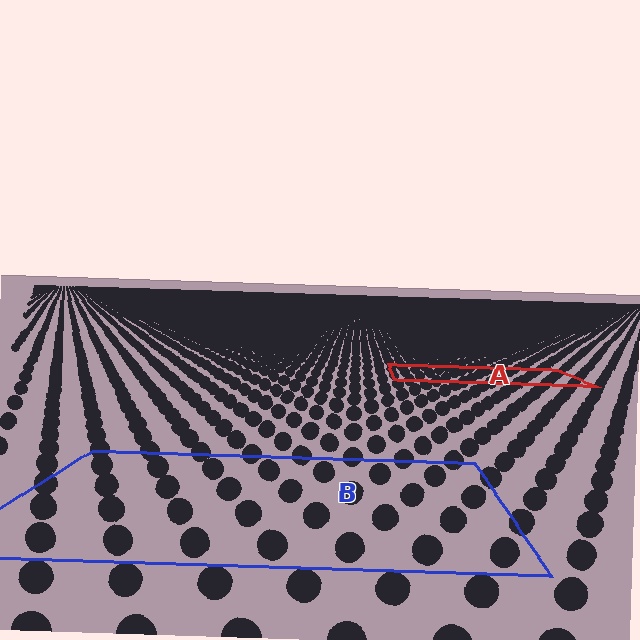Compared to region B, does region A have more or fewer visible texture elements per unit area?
Region A has more texture elements per unit area — they are packed more densely because it is farther away.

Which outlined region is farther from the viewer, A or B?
Region A is farther from the viewer — the texture elements inside it appear smaller and more densely packed.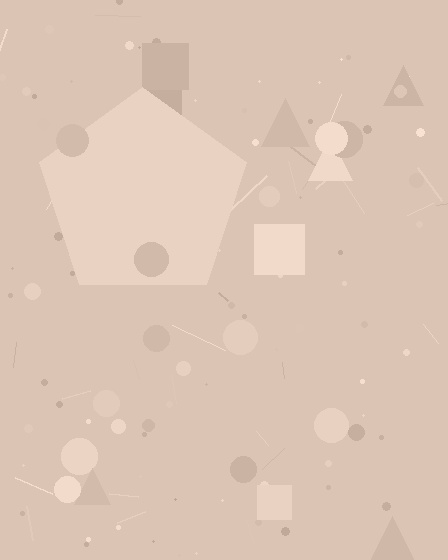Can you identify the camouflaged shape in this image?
The camouflaged shape is a pentagon.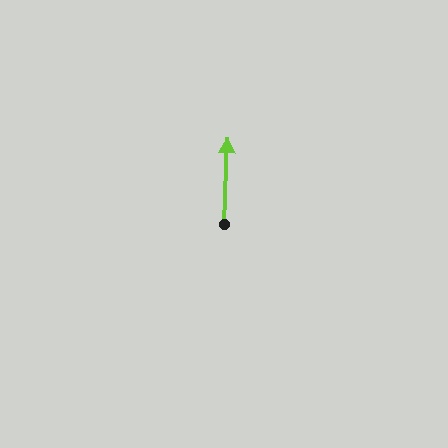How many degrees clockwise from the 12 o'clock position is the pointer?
Approximately 3 degrees.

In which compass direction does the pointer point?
North.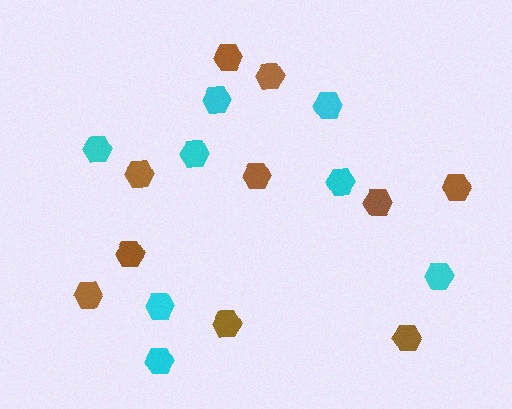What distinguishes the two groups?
There are 2 groups: one group of brown hexagons (10) and one group of cyan hexagons (8).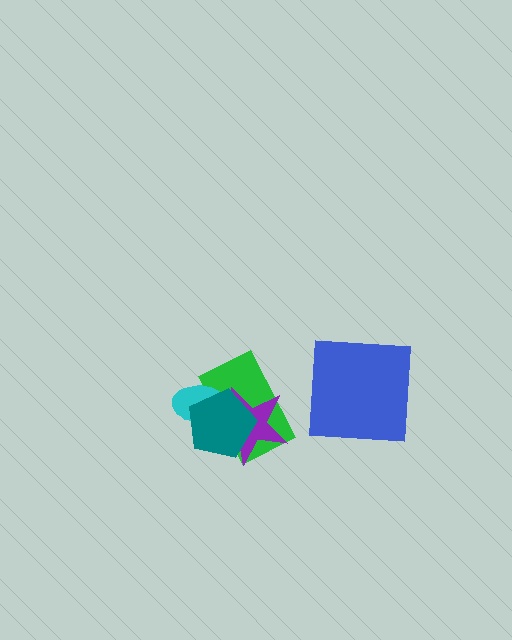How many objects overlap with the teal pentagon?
3 objects overlap with the teal pentagon.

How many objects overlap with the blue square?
0 objects overlap with the blue square.